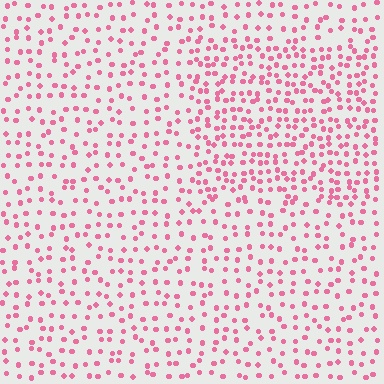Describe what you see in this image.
The image contains small pink elements arranged at two different densities. A rectangle-shaped region is visible where the elements are more densely packed than the surrounding area.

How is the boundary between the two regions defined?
The boundary is defined by a change in element density (approximately 1.7x ratio). All elements are the same color, size, and shape.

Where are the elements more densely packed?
The elements are more densely packed inside the rectangle boundary.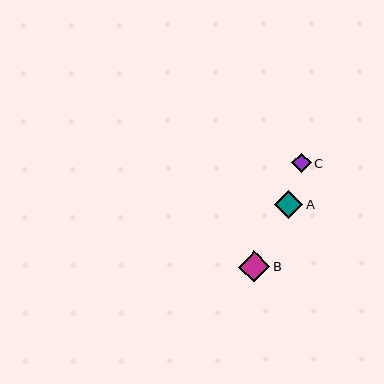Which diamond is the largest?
Diamond B is the largest with a size of approximately 31 pixels.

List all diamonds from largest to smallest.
From largest to smallest: B, A, C.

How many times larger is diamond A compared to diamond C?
Diamond A is approximately 1.4 times the size of diamond C.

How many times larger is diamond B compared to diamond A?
Diamond B is approximately 1.1 times the size of diamond A.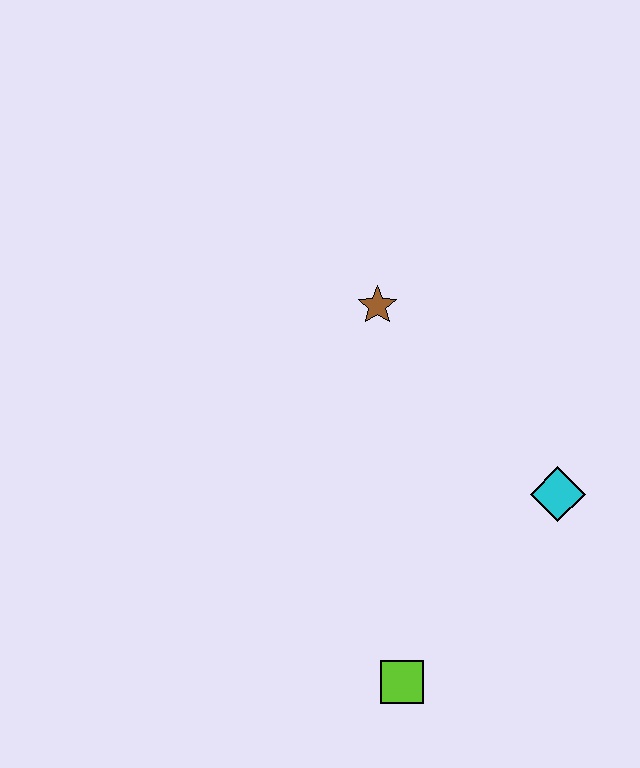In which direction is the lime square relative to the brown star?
The lime square is below the brown star.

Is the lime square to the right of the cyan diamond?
No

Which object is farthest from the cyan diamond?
The brown star is farthest from the cyan diamond.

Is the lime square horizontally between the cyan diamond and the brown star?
Yes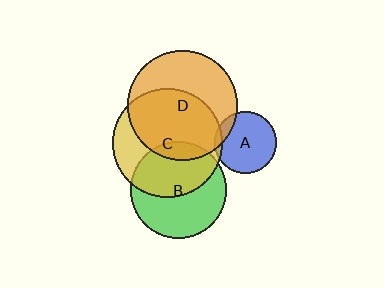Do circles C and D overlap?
Yes.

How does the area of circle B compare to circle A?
Approximately 2.4 times.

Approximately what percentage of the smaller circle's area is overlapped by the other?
Approximately 55%.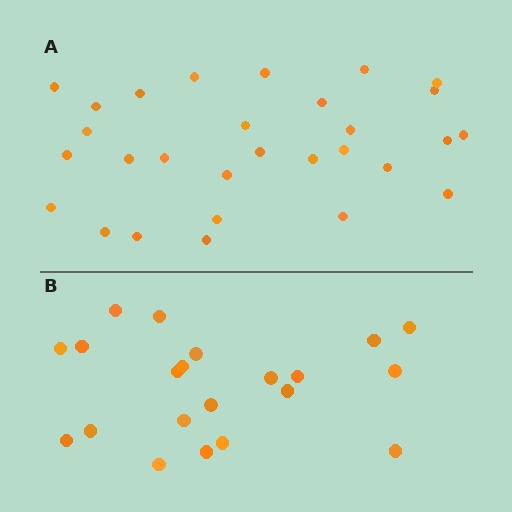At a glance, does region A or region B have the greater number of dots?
Region A (the top region) has more dots.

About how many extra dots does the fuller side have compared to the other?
Region A has roughly 8 or so more dots than region B.